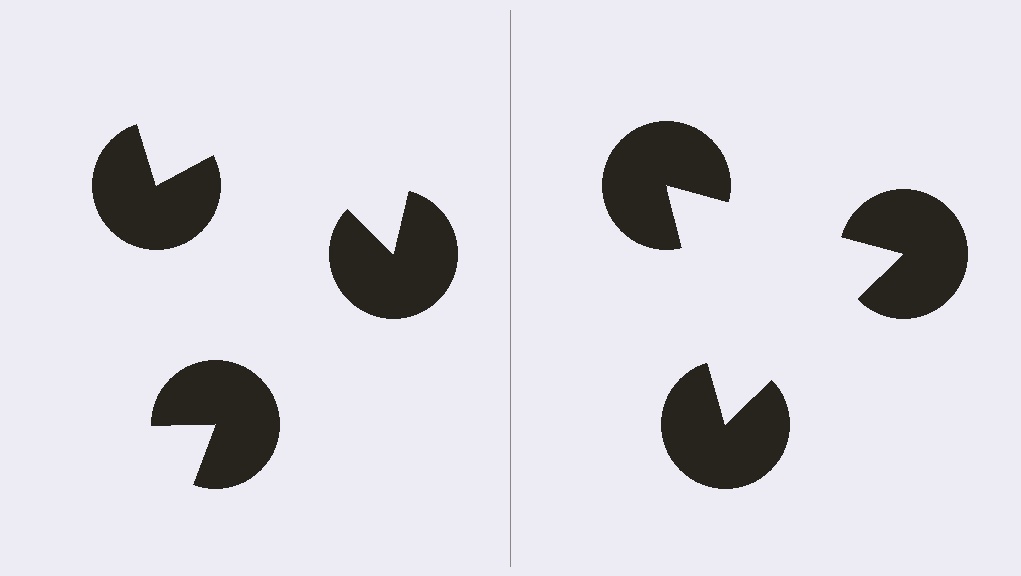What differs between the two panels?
The pac-man discs are positioned identically on both sides; only the wedge orientations differ. On the right they align to a triangle; on the left they are misaligned.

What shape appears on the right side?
An illusory triangle.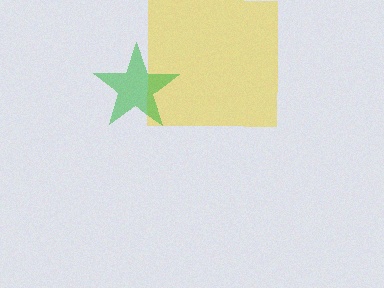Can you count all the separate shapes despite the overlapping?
Yes, there are 2 separate shapes.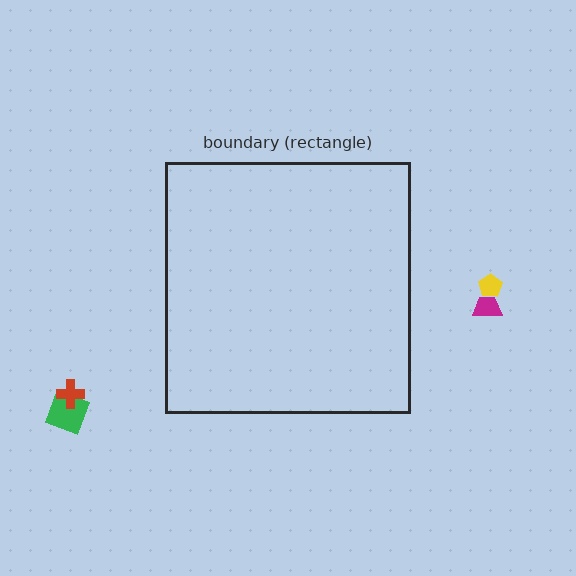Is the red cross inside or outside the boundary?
Outside.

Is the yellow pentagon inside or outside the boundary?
Outside.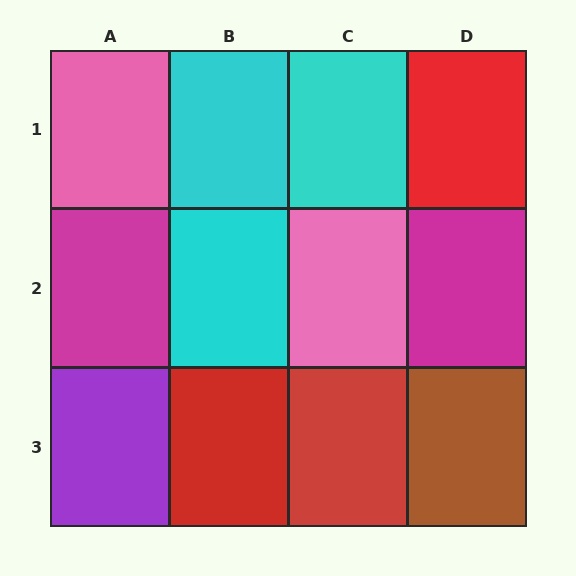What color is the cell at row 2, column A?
Magenta.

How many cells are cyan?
3 cells are cyan.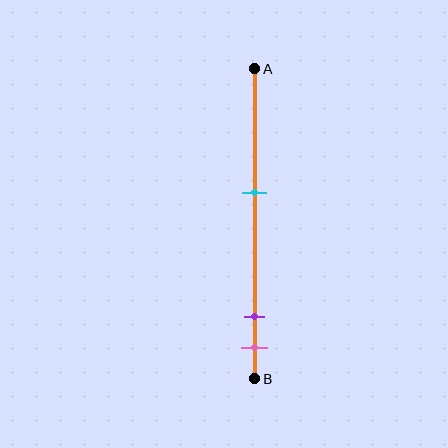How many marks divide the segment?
There are 3 marks dividing the segment.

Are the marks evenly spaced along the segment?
No, the marks are not evenly spaced.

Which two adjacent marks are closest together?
The purple and pink marks are the closest adjacent pair.